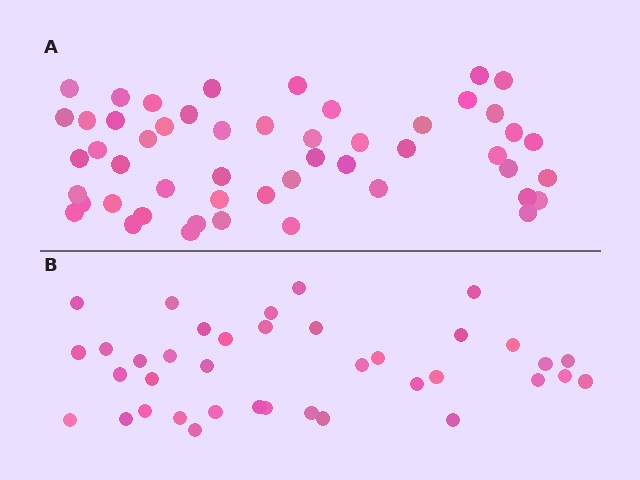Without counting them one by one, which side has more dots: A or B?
Region A (the top region) has more dots.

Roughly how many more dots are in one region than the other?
Region A has approximately 15 more dots than region B.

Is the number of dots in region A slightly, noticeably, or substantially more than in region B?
Region A has noticeably more, but not dramatically so. The ratio is roughly 1.3 to 1.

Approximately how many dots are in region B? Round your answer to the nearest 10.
About 40 dots. (The exact count is 38, which rounds to 40.)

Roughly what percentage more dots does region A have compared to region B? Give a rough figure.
About 35% more.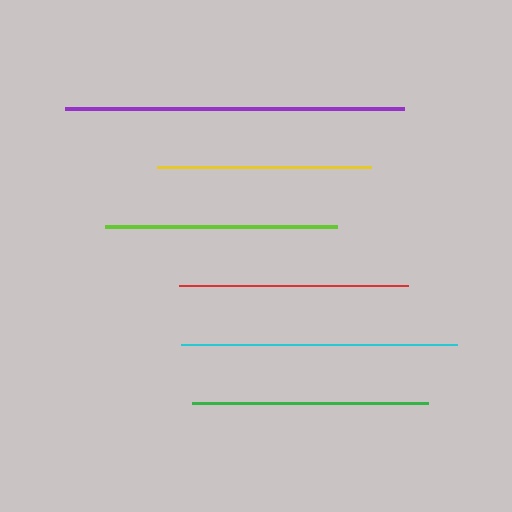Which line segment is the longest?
The purple line is the longest at approximately 338 pixels.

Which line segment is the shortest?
The yellow line is the shortest at approximately 214 pixels.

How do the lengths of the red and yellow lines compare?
The red and yellow lines are approximately the same length.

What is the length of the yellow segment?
The yellow segment is approximately 214 pixels long.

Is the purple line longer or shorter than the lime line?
The purple line is longer than the lime line.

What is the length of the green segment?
The green segment is approximately 236 pixels long.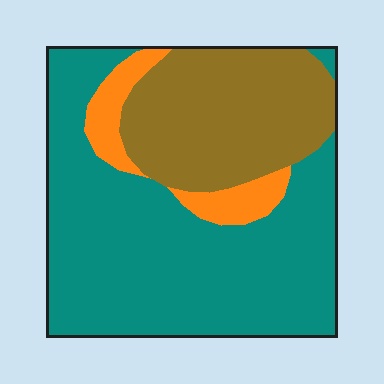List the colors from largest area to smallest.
From largest to smallest: teal, brown, orange.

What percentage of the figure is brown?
Brown takes up between a sixth and a third of the figure.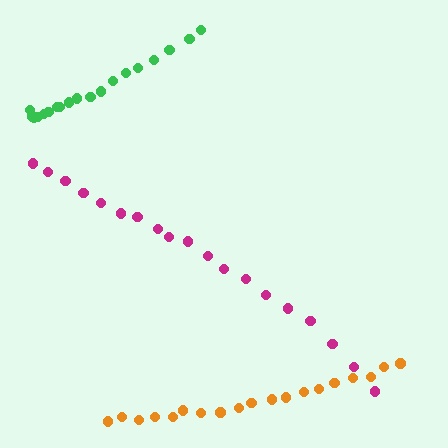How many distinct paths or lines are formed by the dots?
There are 3 distinct paths.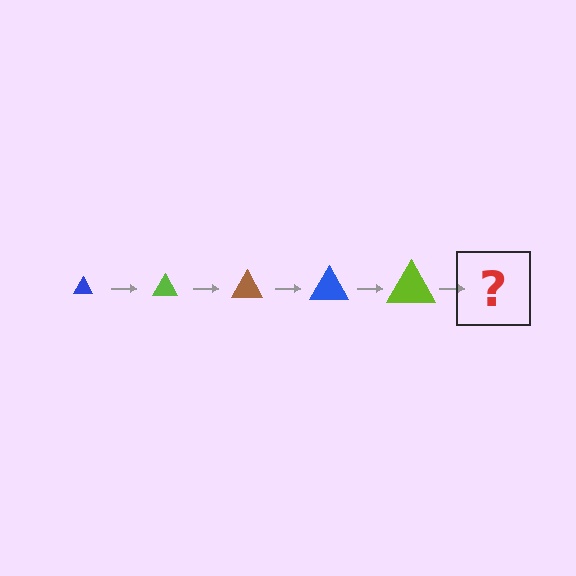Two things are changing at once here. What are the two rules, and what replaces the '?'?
The two rules are that the triangle grows larger each step and the color cycles through blue, lime, and brown. The '?' should be a brown triangle, larger than the previous one.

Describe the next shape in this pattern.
It should be a brown triangle, larger than the previous one.